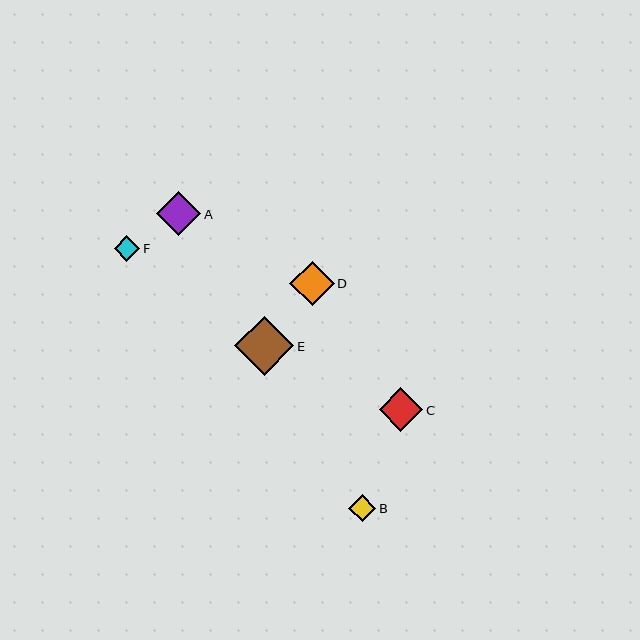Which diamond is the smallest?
Diamond F is the smallest with a size of approximately 26 pixels.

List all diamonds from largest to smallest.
From largest to smallest: E, A, D, C, B, F.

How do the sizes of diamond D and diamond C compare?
Diamond D and diamond C are approximately the same size.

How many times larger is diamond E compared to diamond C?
Diamond E is approximately 1.4 times the size of diamond C.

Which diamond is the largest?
Diamond E is the largest with a size of approximately 59 pixels.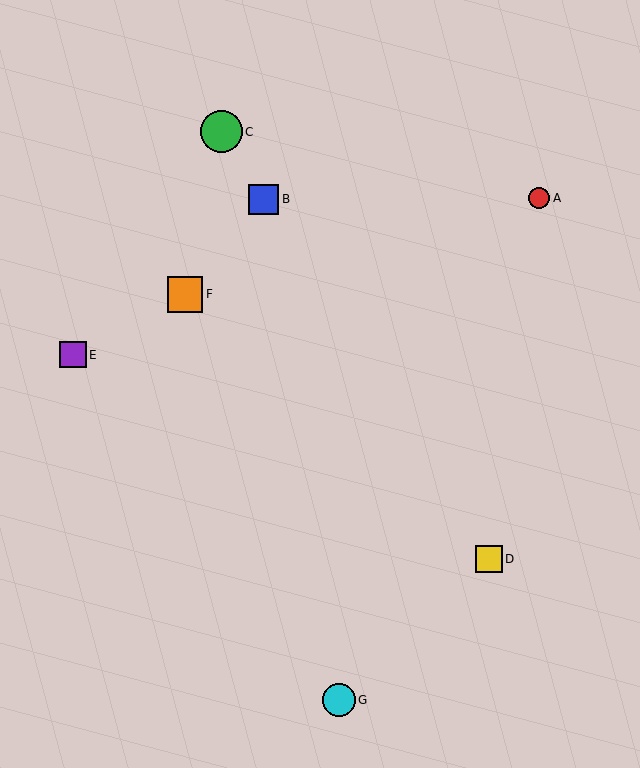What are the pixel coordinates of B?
Object B is at (264, 199).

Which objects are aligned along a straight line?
Objects B, C, D are aligned along a straight line.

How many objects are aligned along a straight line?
3 objects (B, C, D) are aligned along a straight line.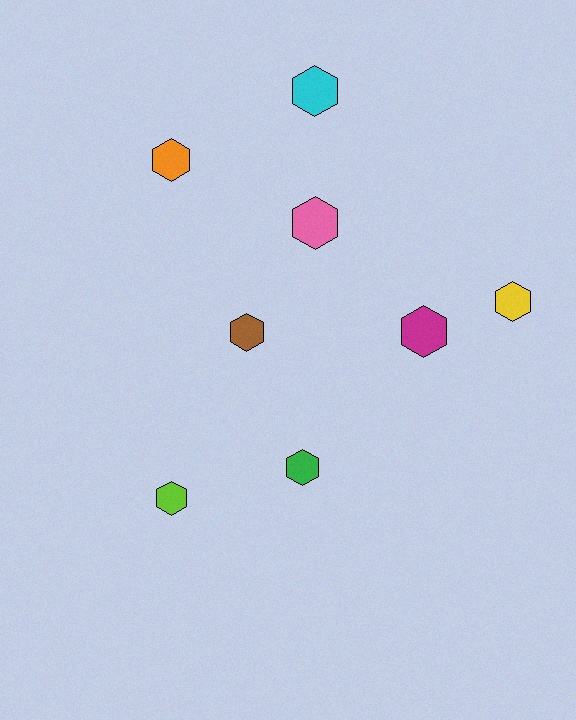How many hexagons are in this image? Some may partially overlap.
There are 8 hexagons.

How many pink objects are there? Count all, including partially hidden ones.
There is 1 pink object.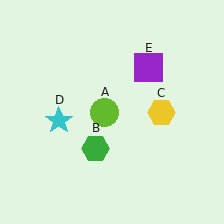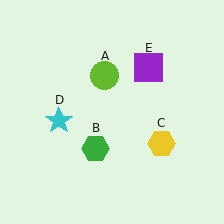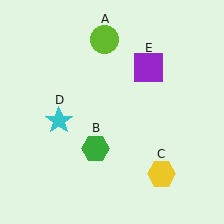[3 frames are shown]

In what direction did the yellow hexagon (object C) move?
The yellow hexagon (object C) moved down.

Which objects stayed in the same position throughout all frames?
Green hexagon (object B) and cyan star (object D) and purple square (object E) remained stationary.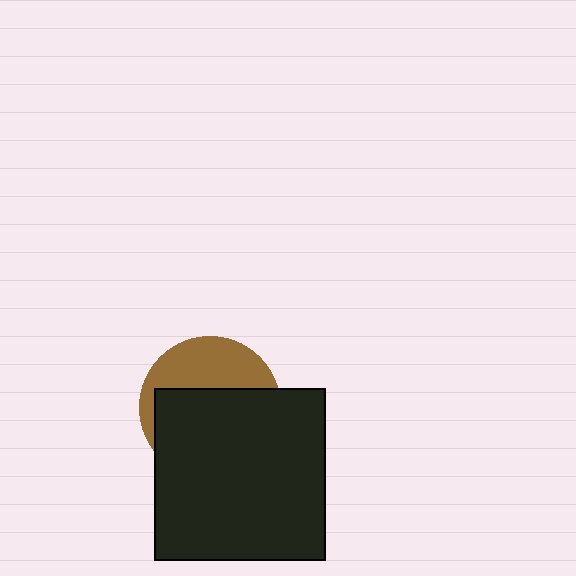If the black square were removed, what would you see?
You would see the complete brown circle.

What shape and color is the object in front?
The object in front is a black square.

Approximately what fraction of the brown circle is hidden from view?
Roughly 63% of the brown circle is hidden behind the black square.